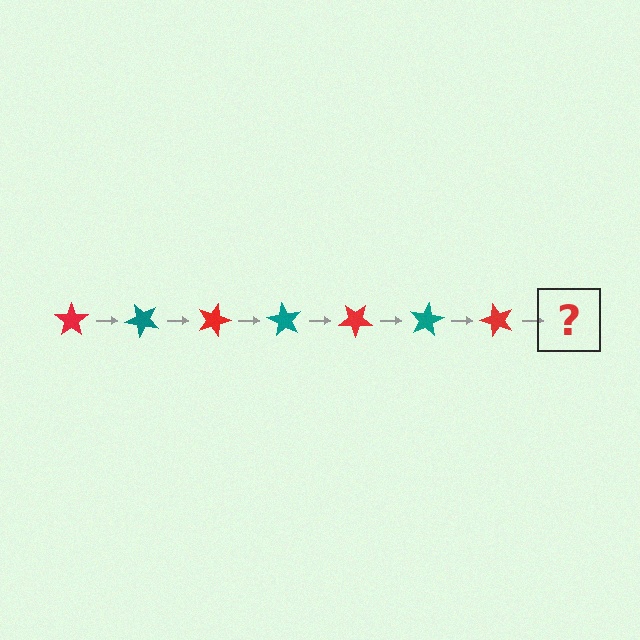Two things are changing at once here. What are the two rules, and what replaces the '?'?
The two rules are that it rotates 45 degrees each step and the color cycles through red and teal. The '?' should be a teal star, rotated 315 degrees from the start.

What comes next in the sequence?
The next element should be a teal star, rotated 315 degrees from the start.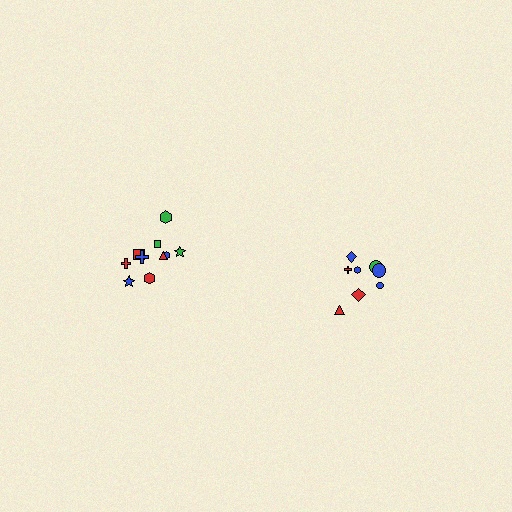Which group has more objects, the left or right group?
The left group.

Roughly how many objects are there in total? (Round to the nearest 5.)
Roughly 20 objects in total.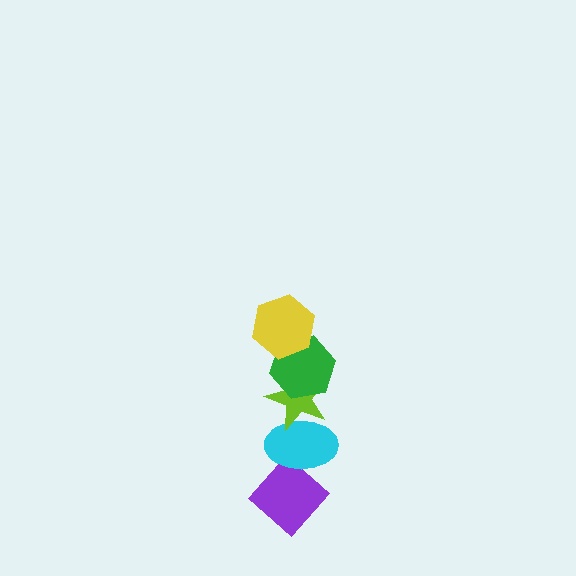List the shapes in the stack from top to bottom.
From top to bottom: the yellow hexagon, the green hexagon, the lime star, the cyan ellipse, the purple diamond.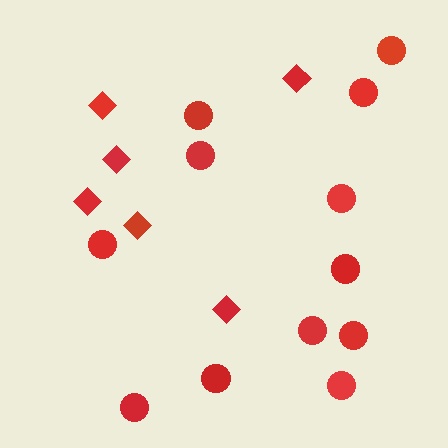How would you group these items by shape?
There are 2 groups: one group of diamonds (6) and one group of circles (12).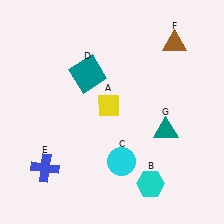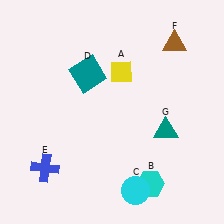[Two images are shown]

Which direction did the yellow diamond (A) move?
The yellow diamond (A) moved up.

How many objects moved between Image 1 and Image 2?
2 objects moved between the two images.